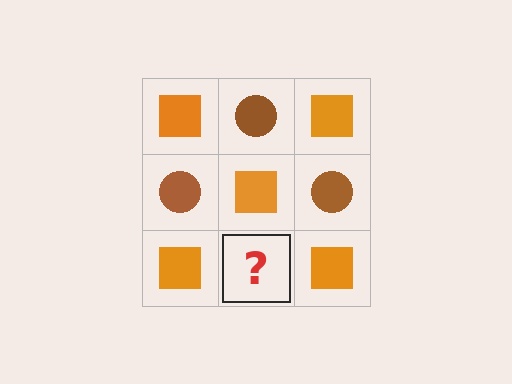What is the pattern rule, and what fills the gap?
The rule is that it alternates orange square and brown circle in a checkerboard pattern. The gap should be filled with a brown circle.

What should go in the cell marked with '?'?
The missing cell should contain a brown circle.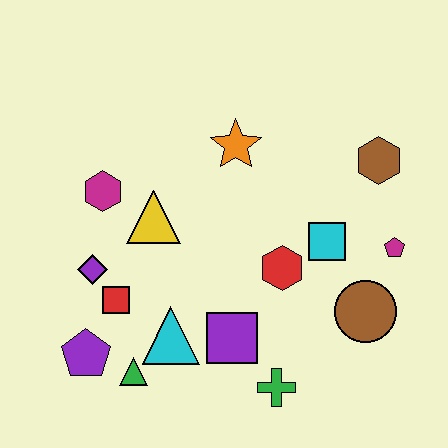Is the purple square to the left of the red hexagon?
Yes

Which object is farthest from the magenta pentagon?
The purple pentagon is farthest from the magenta pentagon.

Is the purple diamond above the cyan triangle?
Yes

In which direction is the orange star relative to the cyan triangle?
The orange star is above the cyan triangle.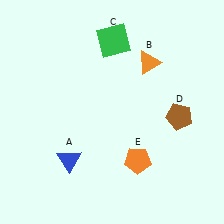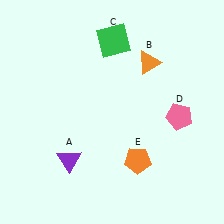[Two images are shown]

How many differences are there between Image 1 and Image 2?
There are 2 differences between the two images.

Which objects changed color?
A changed from blue to purple. D changed from brown to pink.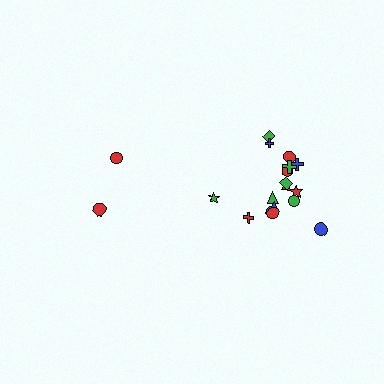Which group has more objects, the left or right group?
The right group.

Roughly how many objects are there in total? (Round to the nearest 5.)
Roughly 20 objects in total.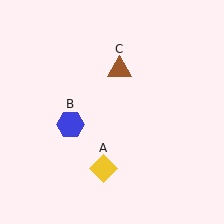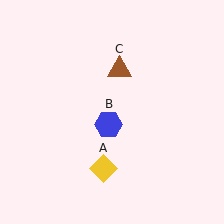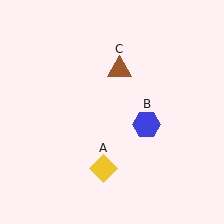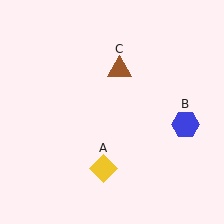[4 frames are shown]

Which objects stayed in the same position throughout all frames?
Yellow diamond (object A) and brown triangle (object C) remained stationary.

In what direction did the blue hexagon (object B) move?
The blue hexagon (object B) moved right.